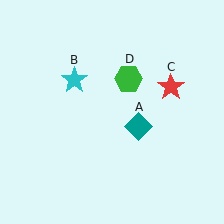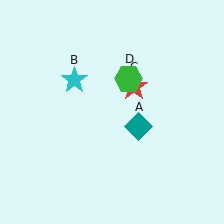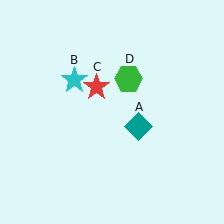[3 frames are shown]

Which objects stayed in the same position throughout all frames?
Teal diamond (object A) and cyan star (object B) and green hexagon (object D) remained stationary.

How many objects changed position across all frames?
1 object changed position: red star (object C).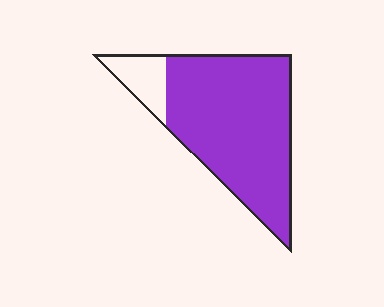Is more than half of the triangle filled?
Yes.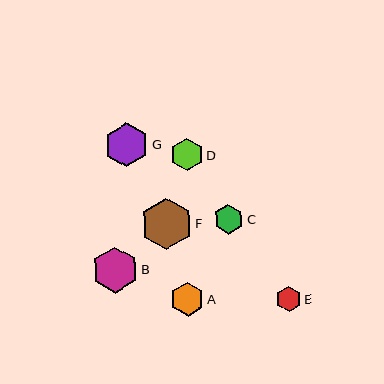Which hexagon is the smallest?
Hexagon E is the smallest with a size of approximately 25 pixels.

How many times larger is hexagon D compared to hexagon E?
Hexagon D is approximately 1.3 times the size of hexagon E.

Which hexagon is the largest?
Hexagon F is the largest with a size of approximately 51 pixels.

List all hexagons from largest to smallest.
From largest to smallest: F, B, G, A, D, C, E.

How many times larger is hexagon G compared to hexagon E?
Hexagon G is approximately 1.7 times the size of hexagon E.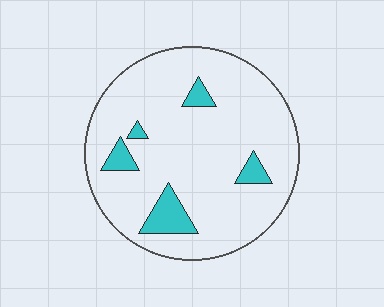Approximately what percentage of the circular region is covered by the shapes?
Approximately 10%.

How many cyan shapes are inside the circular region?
5.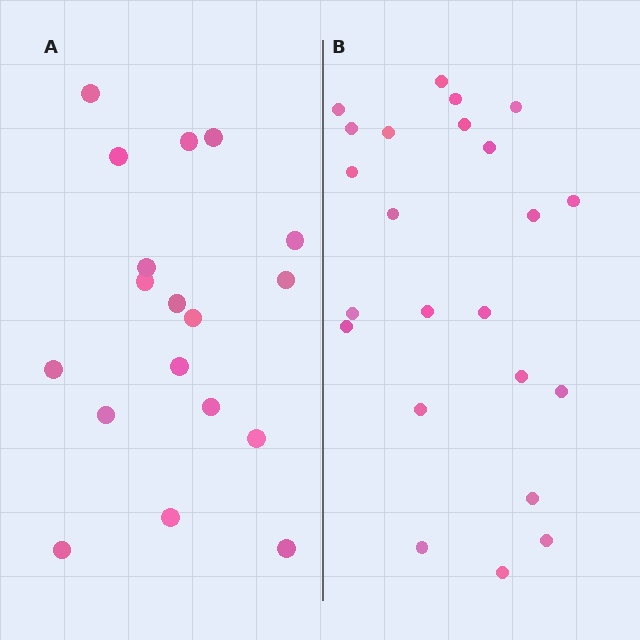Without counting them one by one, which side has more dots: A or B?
Region B (the right region) has more dots.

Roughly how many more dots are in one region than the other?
Region B has about 5 more dots than region A.